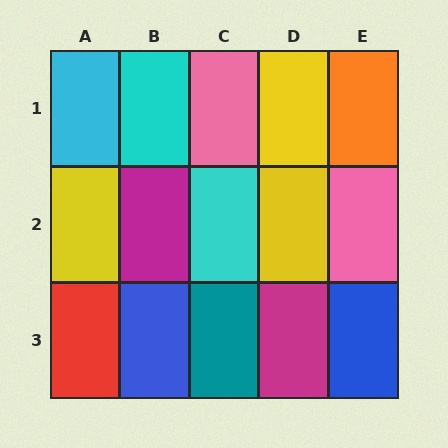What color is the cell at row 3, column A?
Red.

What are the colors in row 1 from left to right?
Cyan, cyan, pink, yellow, orange.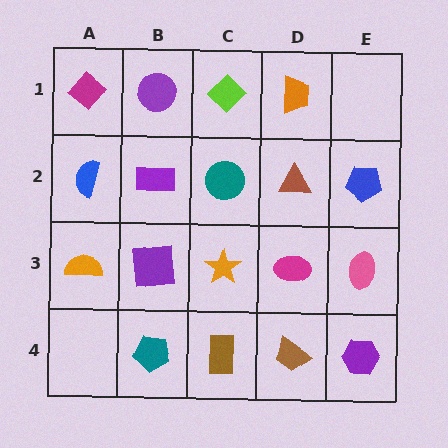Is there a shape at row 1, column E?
No, that cell is empty.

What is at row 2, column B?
A purple rectangle.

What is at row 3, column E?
A pink ellipse.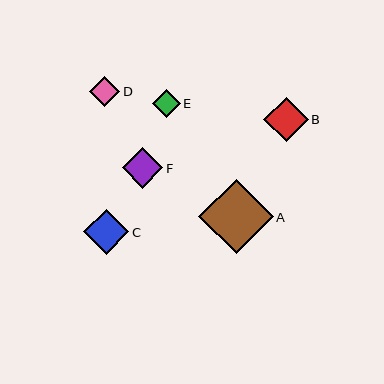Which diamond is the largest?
Diamond A is the largest with a size of approximately 74 pixels.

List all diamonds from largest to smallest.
From largest to smallest: A, C, B, F, D, E.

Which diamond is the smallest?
Diamond E is the smallest with a size of approximately 28 pixels.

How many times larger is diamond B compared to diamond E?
Diamond B is approximately 1.6 times the size of diamond E.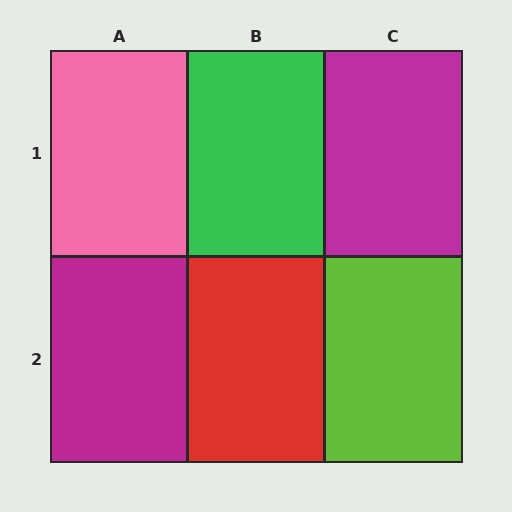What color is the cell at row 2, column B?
Red.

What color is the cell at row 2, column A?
Magenta.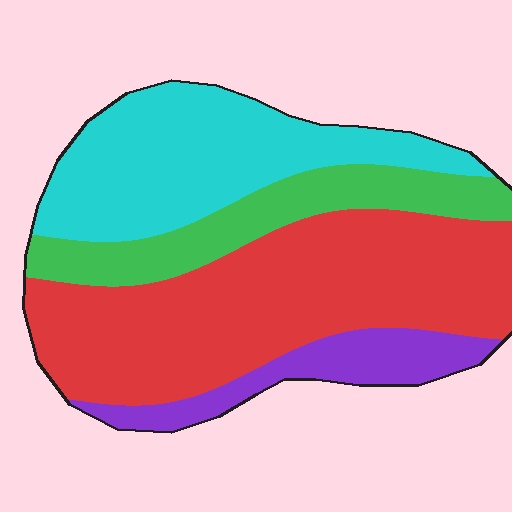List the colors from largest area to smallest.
From largest to smallest: red, cyan, green, purple.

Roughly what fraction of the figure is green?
Green takes up about one sixth (1/6) of the figure.